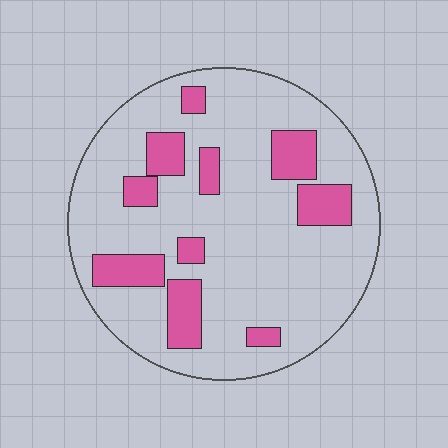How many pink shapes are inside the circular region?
10.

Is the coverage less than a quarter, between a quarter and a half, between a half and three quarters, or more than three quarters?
Less than a quarter.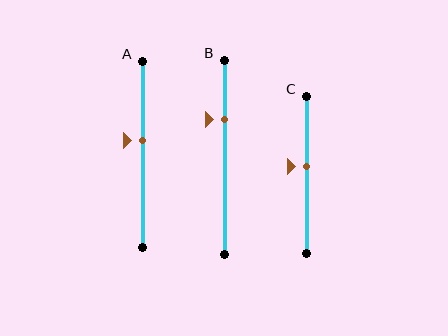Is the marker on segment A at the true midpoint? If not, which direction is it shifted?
No, the marker on segment A is shifted upward by about 8% of the segment length.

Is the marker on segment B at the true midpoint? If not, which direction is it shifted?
No, the marker on segment B is shifted upward by about 19% of the segment length.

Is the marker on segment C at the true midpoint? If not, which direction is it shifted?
No, the marker on segment C is shifted upward by about 5% of the segment length.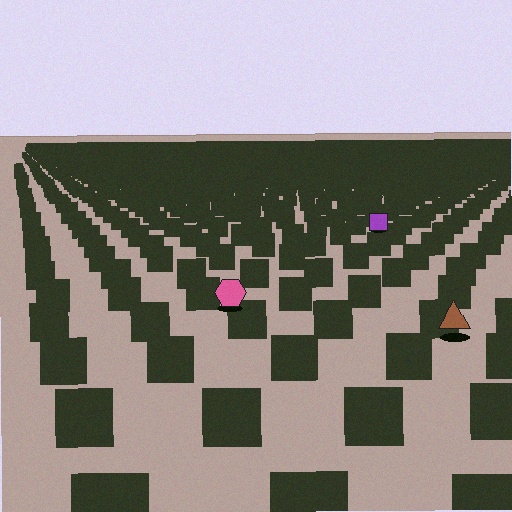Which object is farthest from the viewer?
The purple square is farthest from the viewer. It appears smaller and the ground texture around it is denser.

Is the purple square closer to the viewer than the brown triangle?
No. The brown triangle is closer — you can tell from the texture gradient: the ground texture is coarser near it.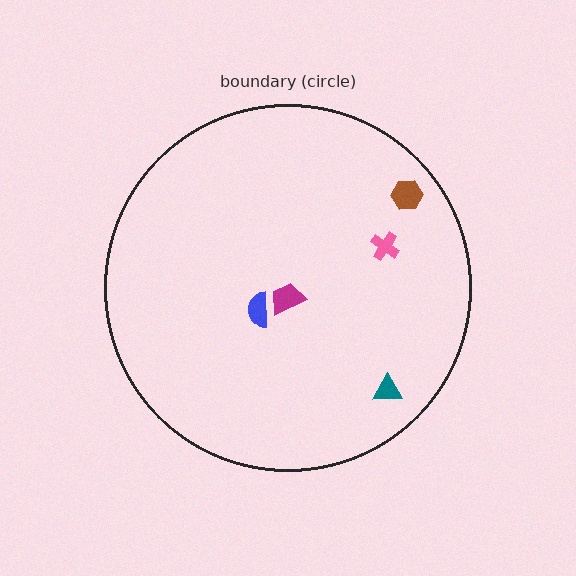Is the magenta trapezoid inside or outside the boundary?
Inside.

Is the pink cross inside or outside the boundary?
Inside.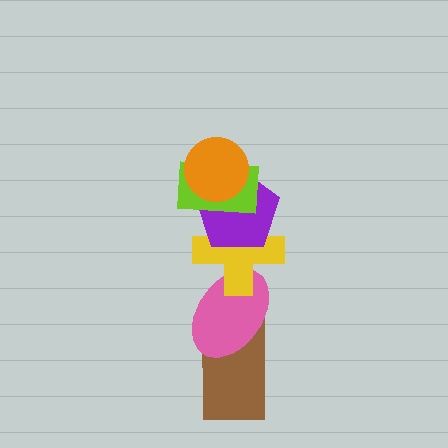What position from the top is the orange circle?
The orange circle is 1st from the top.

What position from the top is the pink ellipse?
The pink ellipse is 5th from the top.